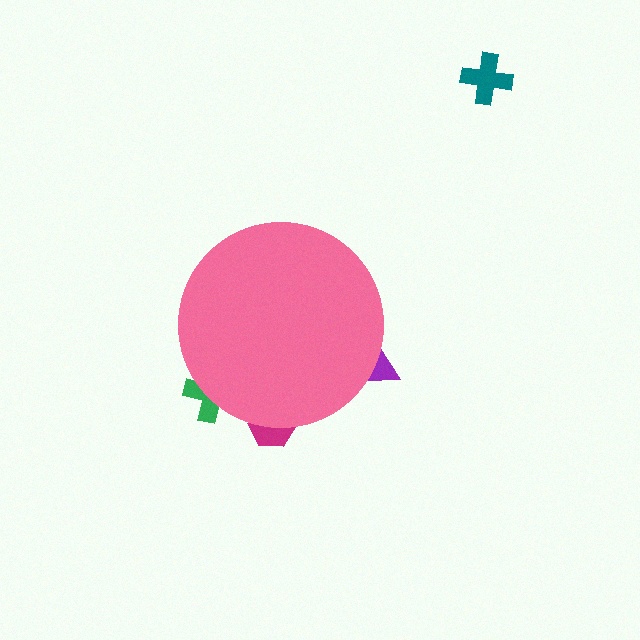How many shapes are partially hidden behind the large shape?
3 shapes are partially hidden.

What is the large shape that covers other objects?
A pink circle.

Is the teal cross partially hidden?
No, the teal cross is fully visible.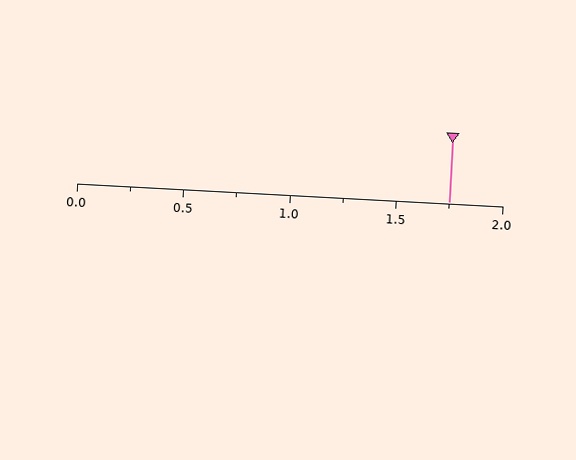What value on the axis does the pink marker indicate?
The marker indicates approximately 1.75.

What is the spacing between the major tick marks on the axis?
The major ticks are spaced 0.5 apart.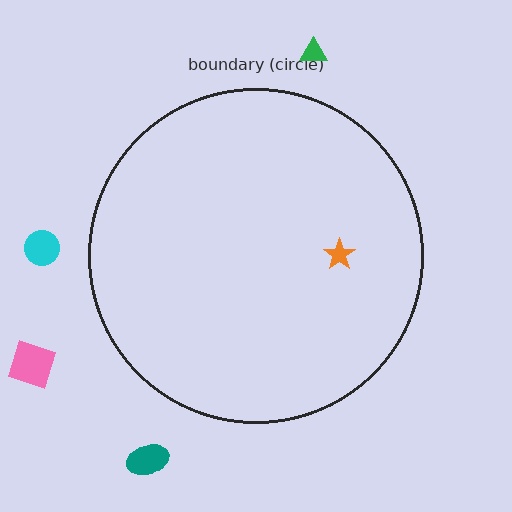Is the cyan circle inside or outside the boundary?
Outside.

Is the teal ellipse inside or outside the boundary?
Outside.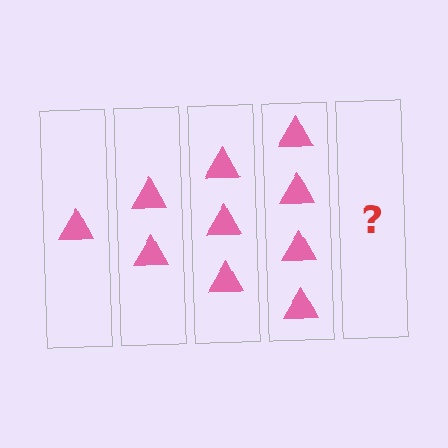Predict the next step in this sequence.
The next step is 5 triangles.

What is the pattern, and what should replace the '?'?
The pattern is that each step adds one more triangle. The '?' should be 5 triangles.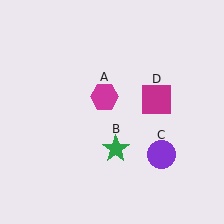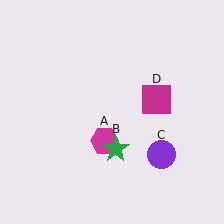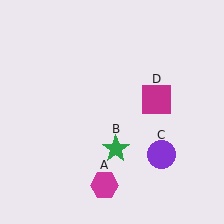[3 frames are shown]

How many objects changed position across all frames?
1 object changed position: magenta hexagon (object A).